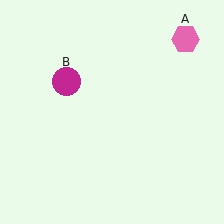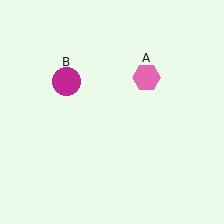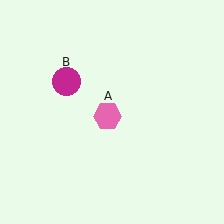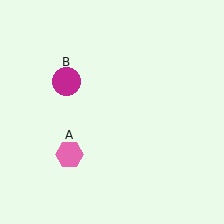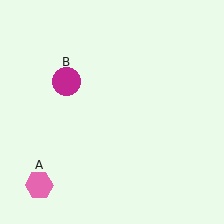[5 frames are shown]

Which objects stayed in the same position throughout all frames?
Magenta circle (object B) remained stationary.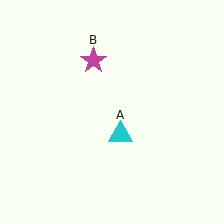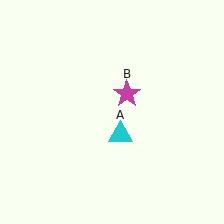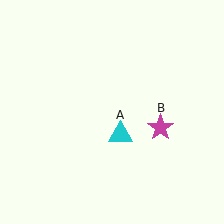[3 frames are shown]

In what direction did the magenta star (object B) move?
The magenta star (object B) moved down and to the right.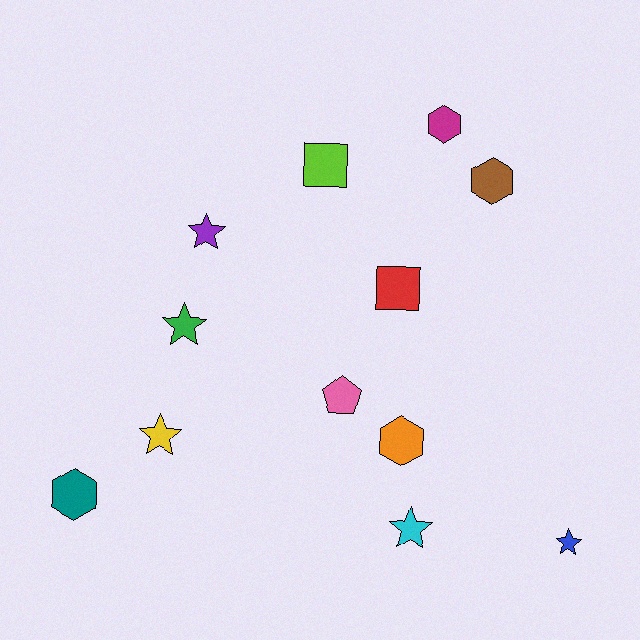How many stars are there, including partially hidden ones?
There are 5 stars.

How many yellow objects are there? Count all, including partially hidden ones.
There is 1 yellow object.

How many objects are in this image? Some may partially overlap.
There are 12 objects.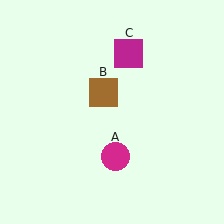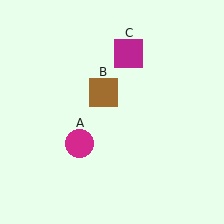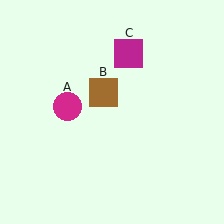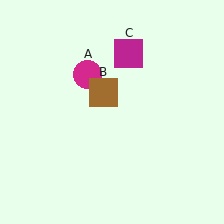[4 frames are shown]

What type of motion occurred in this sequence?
The magenta circle (object A) rotated clockwise around the center of the scene.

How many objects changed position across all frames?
1 object changed position: magenta circle (object A).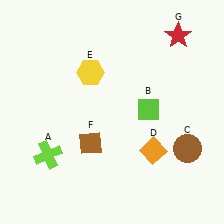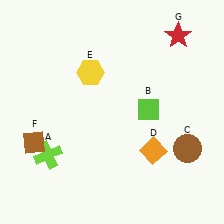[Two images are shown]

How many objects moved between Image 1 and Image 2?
1 object moved between the two images.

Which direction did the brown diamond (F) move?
The brown diamond (F) moved left.